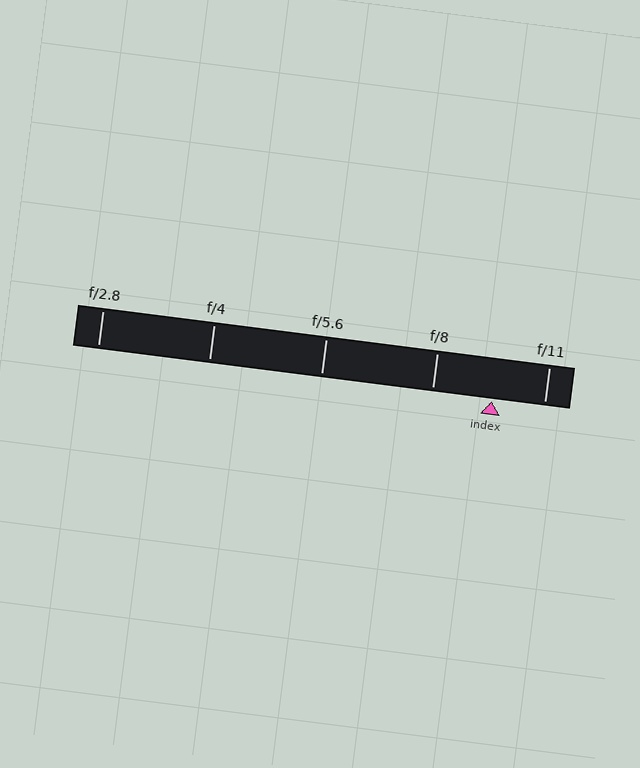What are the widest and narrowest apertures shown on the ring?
The widest aperture shown is f/2.8 and the narrowest is f/11.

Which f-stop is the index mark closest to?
The index mark is closest to f/11.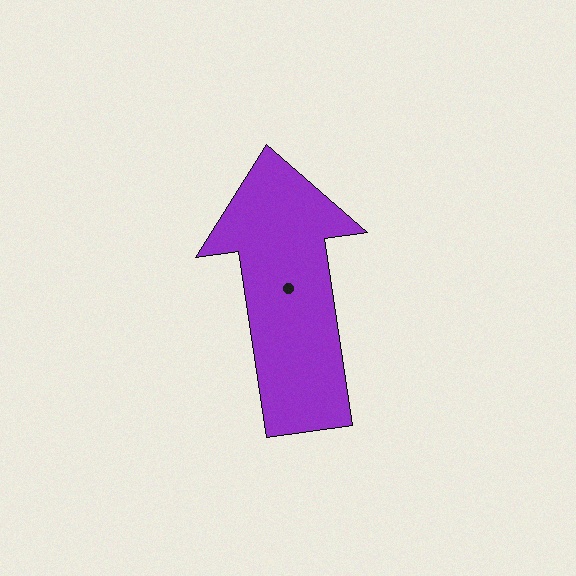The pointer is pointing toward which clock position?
Roughly 12 o'clock.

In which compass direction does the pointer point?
North.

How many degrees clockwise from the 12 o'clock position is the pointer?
Approximately 352 degrees.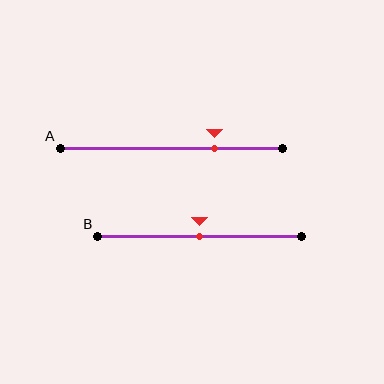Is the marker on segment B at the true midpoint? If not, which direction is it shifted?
Yes, the marker on segment B is at the true midpoint.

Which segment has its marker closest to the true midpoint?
Segment B has its marker closest to the true midpoint.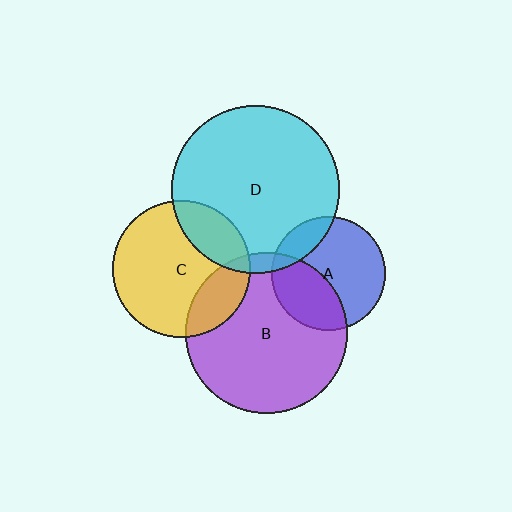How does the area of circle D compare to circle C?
Approximately 1.5 times.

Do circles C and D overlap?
Yes.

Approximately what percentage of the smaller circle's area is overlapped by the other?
Approximately 20%.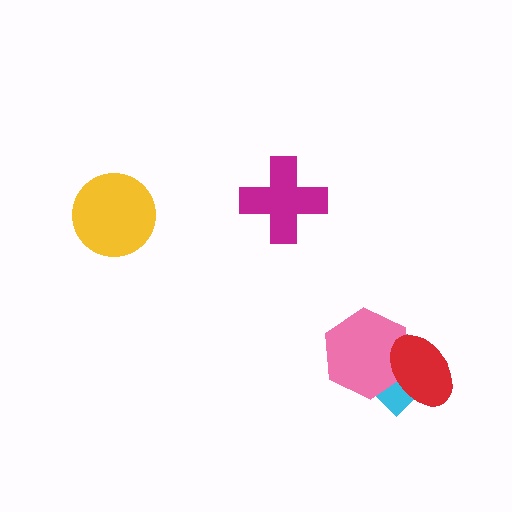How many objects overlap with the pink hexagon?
2 objects overlap with the pink hexagon.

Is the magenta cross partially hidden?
No, no other shape covers it.